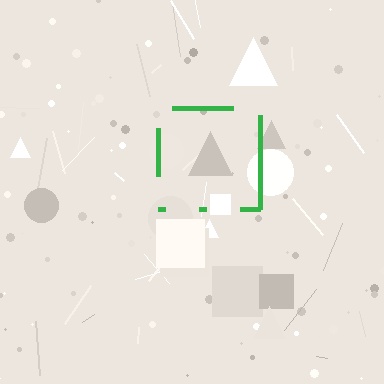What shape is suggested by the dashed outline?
The dashed outline suggests a square.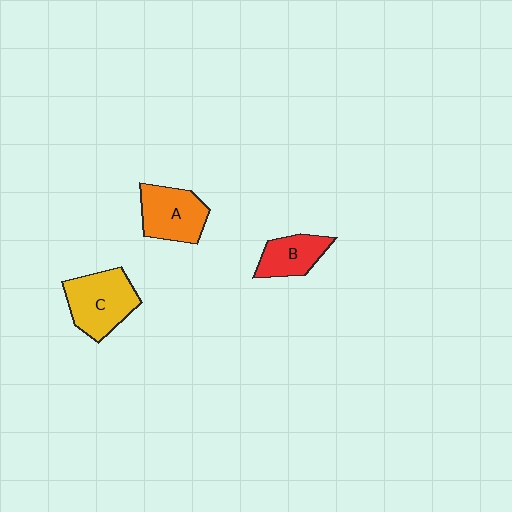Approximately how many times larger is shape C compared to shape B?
Approximately 1.5 times.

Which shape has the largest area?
Shape C (yellow).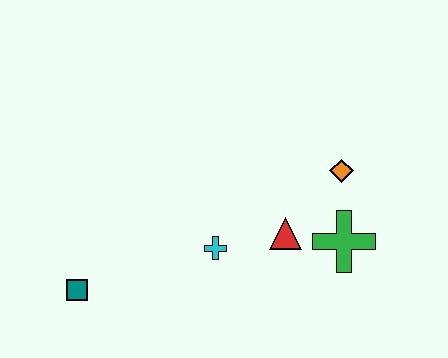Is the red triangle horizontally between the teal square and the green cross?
Yes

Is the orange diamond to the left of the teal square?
No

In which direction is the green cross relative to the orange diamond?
The green cross is below the orange diamond.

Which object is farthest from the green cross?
The teal square is farthest from the green cross.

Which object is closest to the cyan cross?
The red triangle is closest to the cyan cross.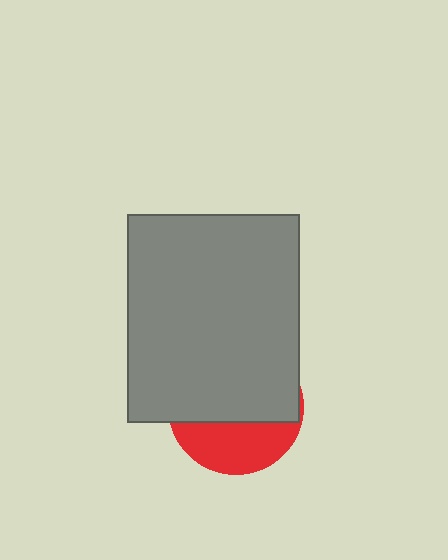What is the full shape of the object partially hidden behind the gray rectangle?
The partially hidden object is a red circle.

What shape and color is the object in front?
The object in front is a gray rectangle.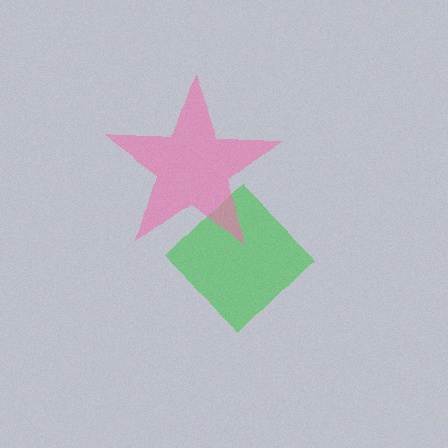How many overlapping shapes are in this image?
There are 2 overlapping shapes in the image.